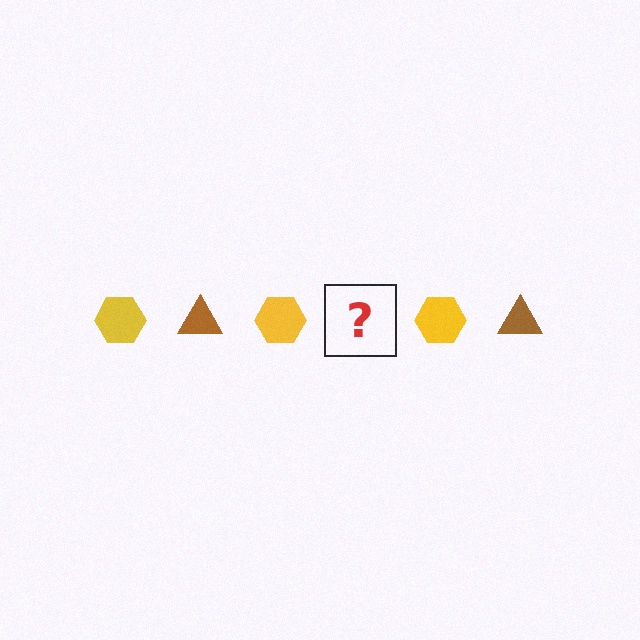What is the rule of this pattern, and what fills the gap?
The rule is that the pattern alternates between yellow hexagon and brown triangle. The gap should be filled with a brown triangle.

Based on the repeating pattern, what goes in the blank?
The blank should be a brown triangle.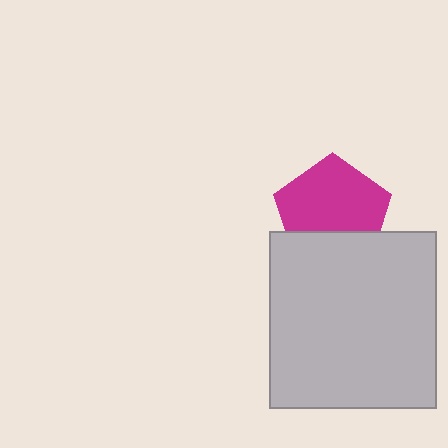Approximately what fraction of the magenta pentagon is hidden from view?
Roughly 31% of the magenta pentagon is hidden behind the light gray rectangle.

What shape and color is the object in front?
The object in front is a light gray rectangle.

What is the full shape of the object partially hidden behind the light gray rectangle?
The partially hidden object is a magenta pentagon.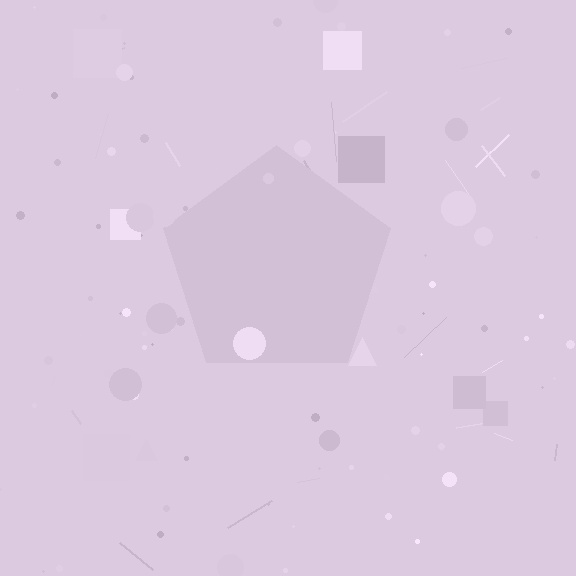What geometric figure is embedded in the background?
A pentagon is embedded in the background.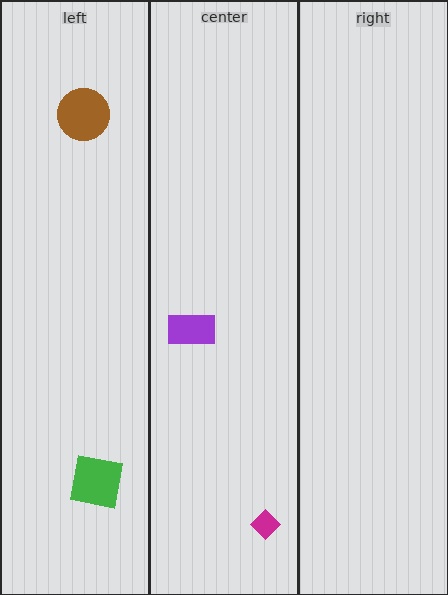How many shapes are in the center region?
2.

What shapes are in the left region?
The brown circle, the green square.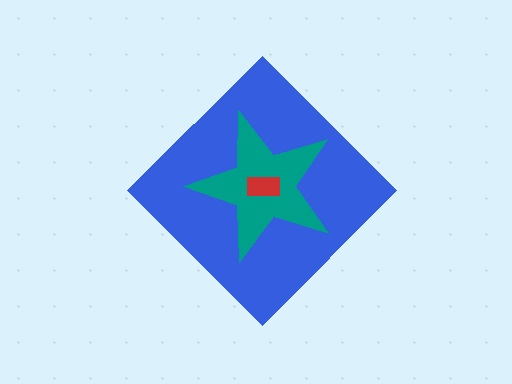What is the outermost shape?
The blue diamond.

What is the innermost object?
The red rectangle.